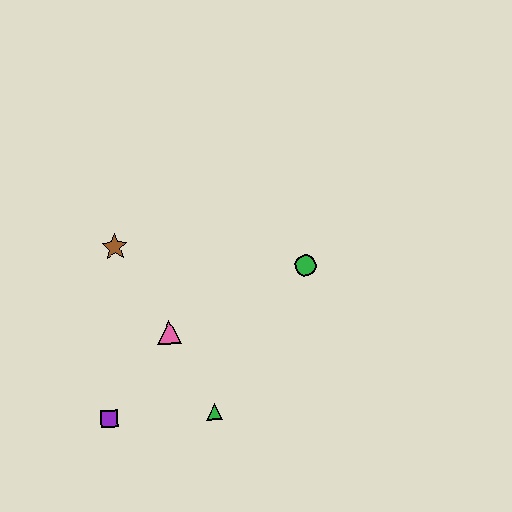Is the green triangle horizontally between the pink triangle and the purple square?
No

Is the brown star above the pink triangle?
Yes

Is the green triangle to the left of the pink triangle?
No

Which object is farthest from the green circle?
The purple square is farthest from the green circle.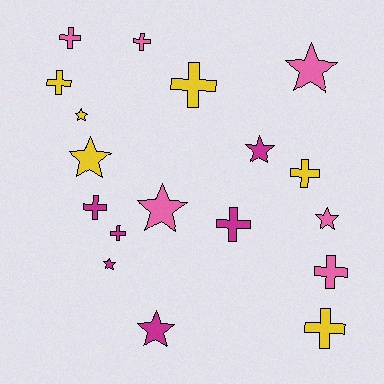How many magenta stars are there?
There are 3 magenta stars.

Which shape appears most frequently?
Cross, with 10 objects.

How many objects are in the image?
There are 18 objects.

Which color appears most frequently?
Pink, with 6 objects.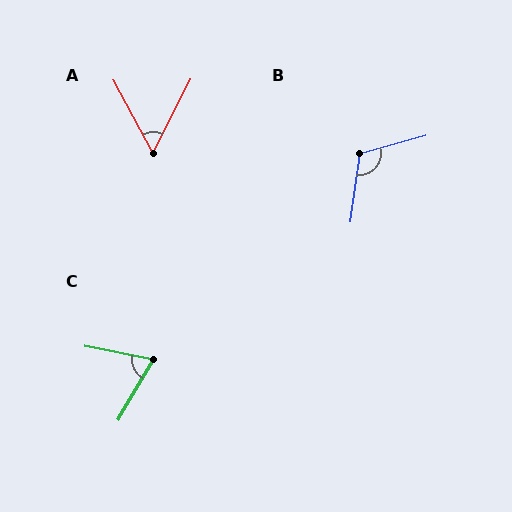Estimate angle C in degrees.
Approximately 71 degrees.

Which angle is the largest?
B, at approximately 114 degrees.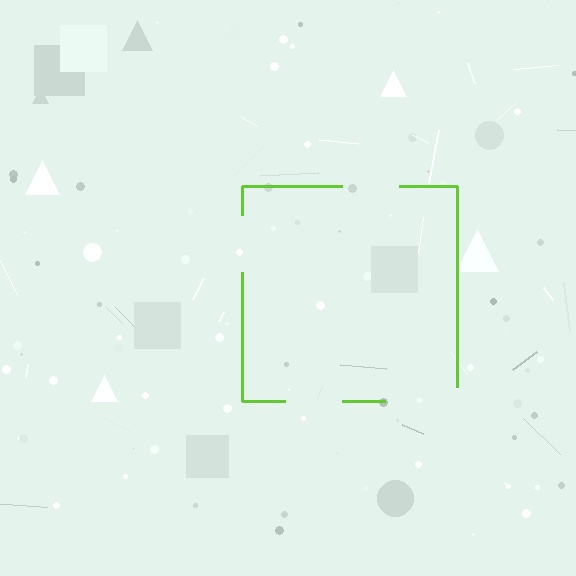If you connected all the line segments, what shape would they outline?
They would outline a square.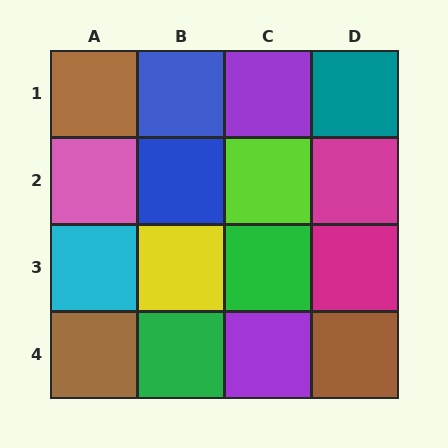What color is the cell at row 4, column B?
Green.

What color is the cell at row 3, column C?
Green.